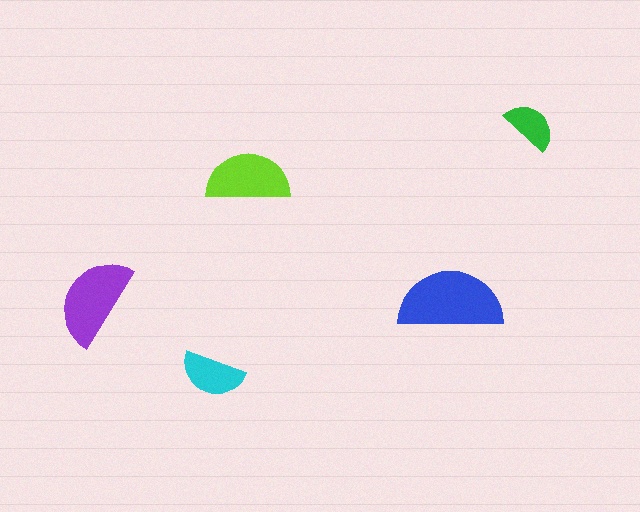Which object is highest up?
The green semicircle is topmost.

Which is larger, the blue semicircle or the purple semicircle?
The blue one.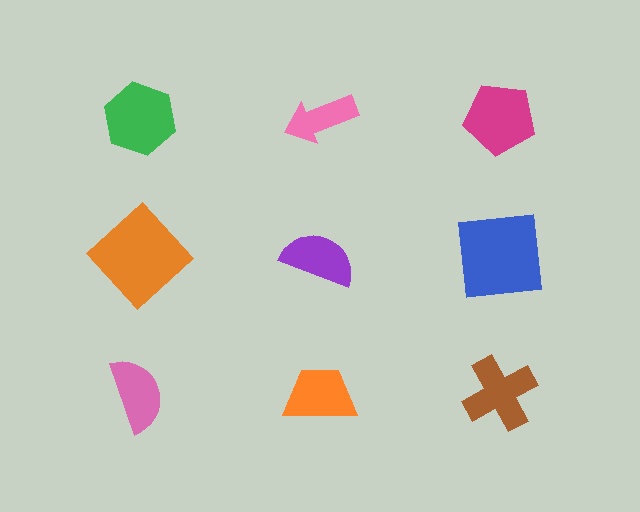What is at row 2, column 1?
An orange diamond.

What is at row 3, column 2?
An orange trapezoid.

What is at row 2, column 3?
A blue square.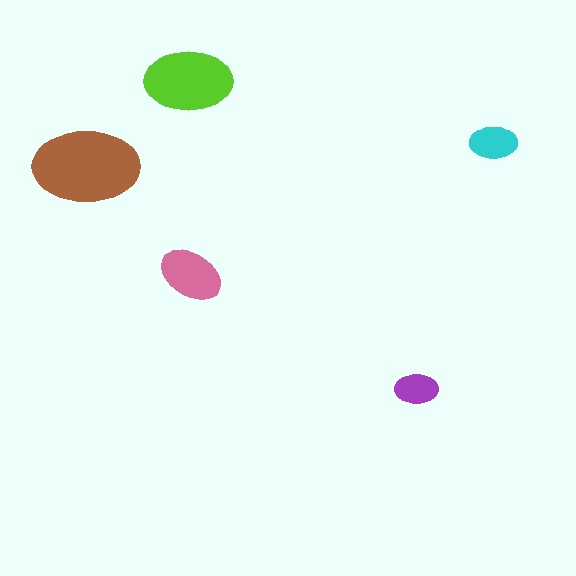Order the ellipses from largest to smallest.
the brown one, the lime one, the pink one, the cyan one, the purple one.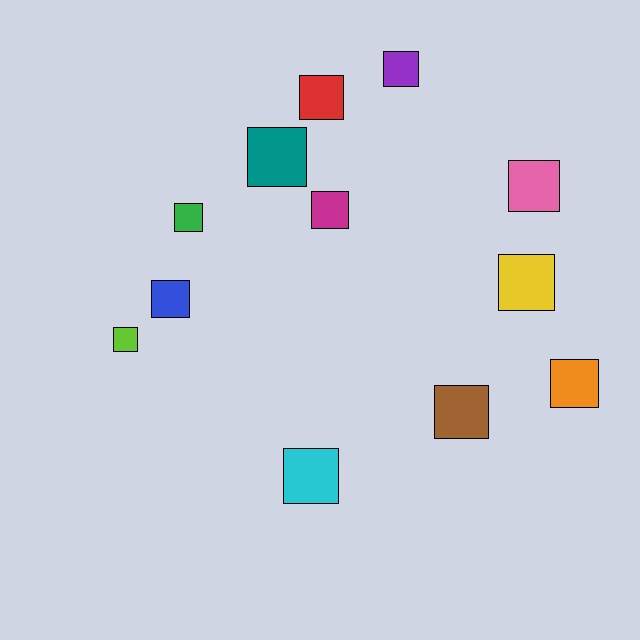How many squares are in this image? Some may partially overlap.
There are 12 squares.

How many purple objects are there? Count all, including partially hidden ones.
There is 1 purple object.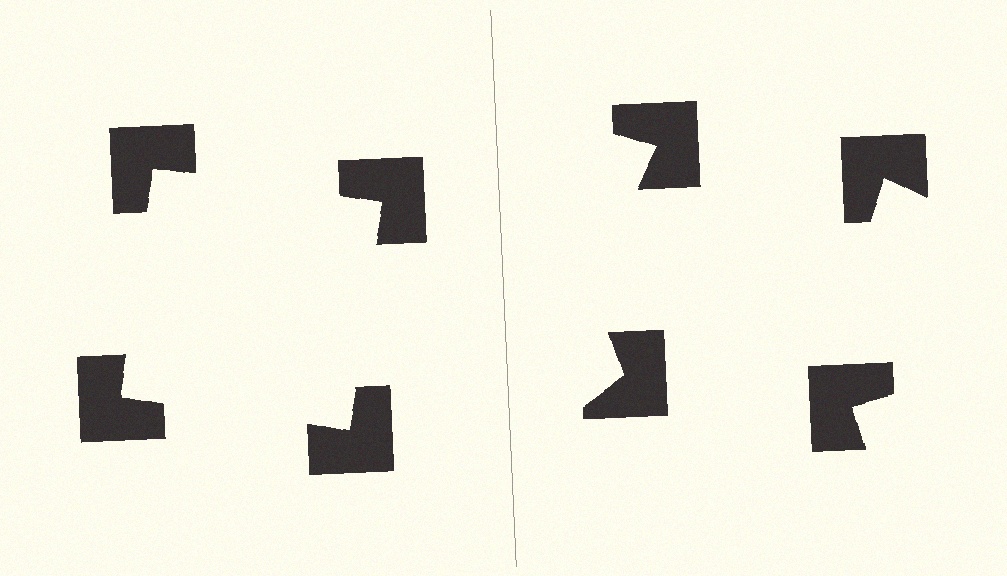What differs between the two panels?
The notched squares are positioned identically on both sides; only the wedge orientations differ. On the left they align to a square; on the right they are misaligned.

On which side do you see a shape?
An illusory square appears on the left side. On the right side the wedge cuts are rotated, so no coherent shape forms.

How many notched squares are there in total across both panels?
8 — 4 on each side.